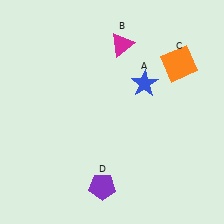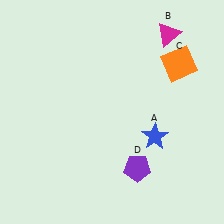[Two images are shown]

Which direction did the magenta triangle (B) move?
The magenta triangle (B) moved right.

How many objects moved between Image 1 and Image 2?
3 objects moved between the two images.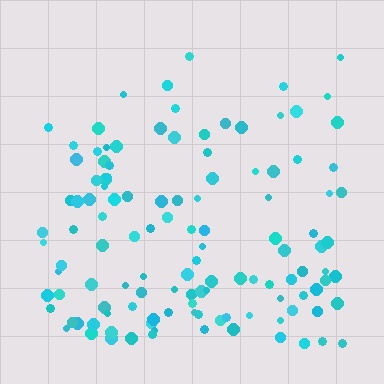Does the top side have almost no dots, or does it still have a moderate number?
Still a moderate number, just noticeably fewer than the bottom.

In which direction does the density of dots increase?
From top to bottom, with the bottom side densest.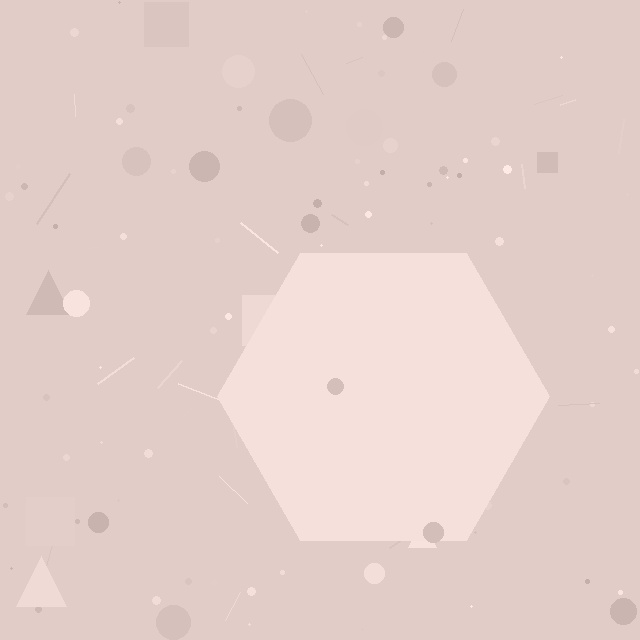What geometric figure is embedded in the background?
A hexagon is embedded in the background.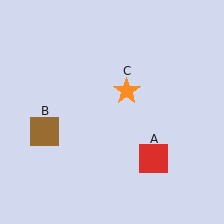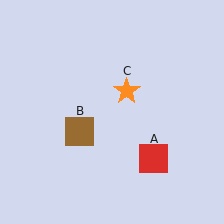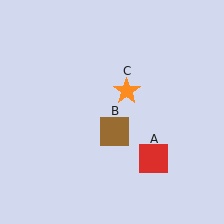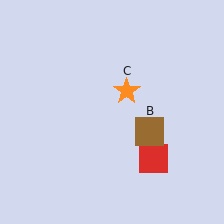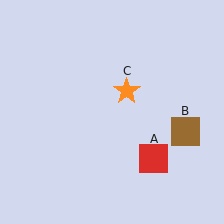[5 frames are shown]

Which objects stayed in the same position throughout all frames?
Red square (object A) and orange star (object C) remained stationary.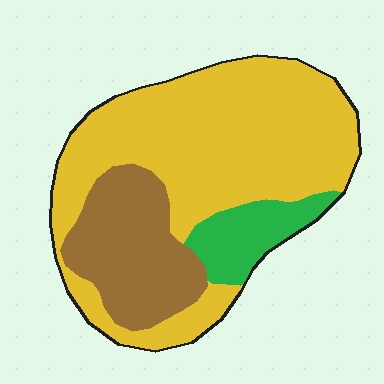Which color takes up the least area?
Green, at roughly 10%.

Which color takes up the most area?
Yellow, at roughly 65%.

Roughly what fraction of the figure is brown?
Brown takes up about one quarter (1/4) of the figure.